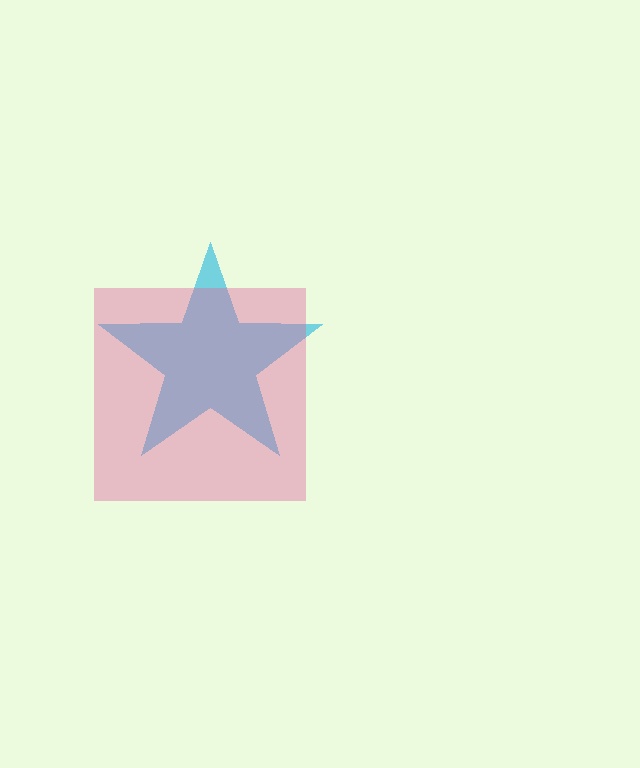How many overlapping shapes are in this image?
There are 2 overlapping shapes in the image.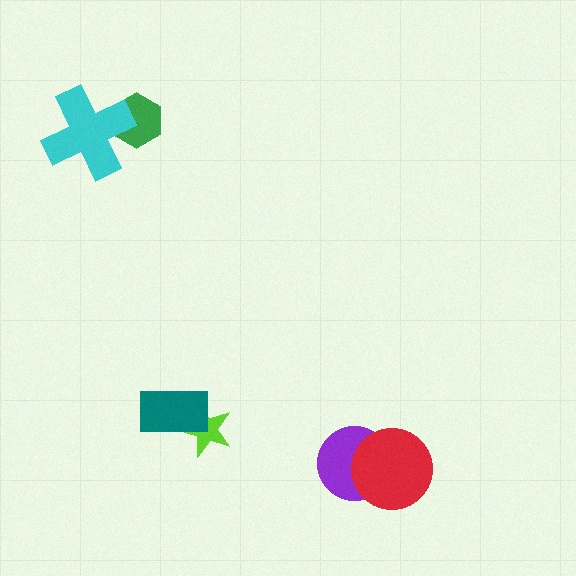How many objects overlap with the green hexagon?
1 object overlaps with the green hexagon.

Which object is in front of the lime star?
The teal rectangle is in front of the lime star.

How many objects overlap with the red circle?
1 object overlaps with the red circle.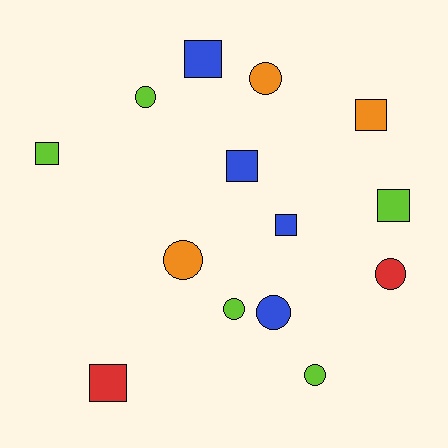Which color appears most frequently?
Lime, with 5 objects.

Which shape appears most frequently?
Circle, with 7 objects.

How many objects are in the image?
There are 14 objects.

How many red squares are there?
There is 1 red square.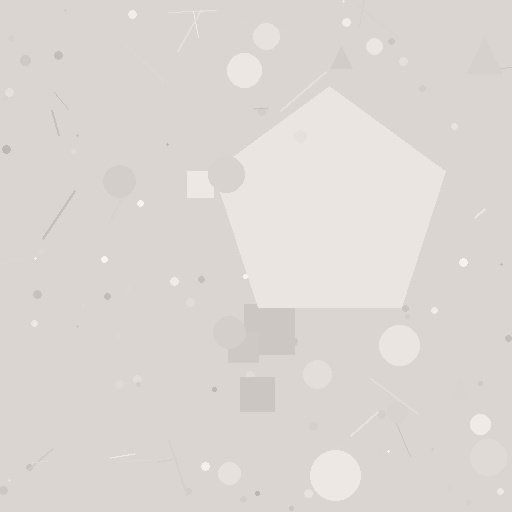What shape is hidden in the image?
A pentagon is hidden in the image.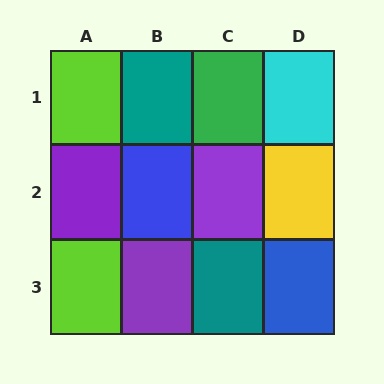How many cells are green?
1 cell is green.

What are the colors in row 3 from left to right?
Lime, purple, teal, blue.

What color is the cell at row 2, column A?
Purple.